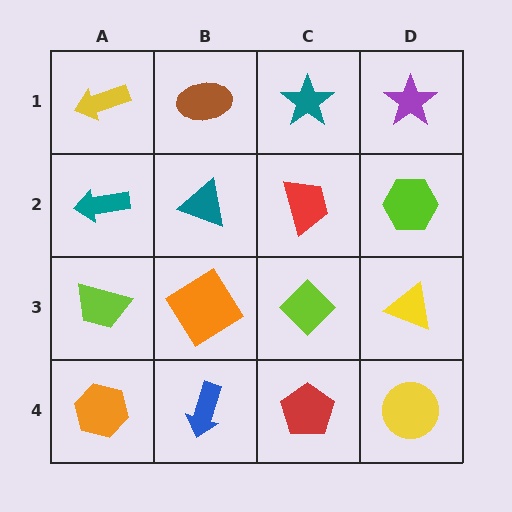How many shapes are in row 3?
4 shapes.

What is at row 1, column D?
A purple star.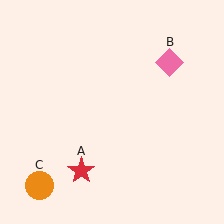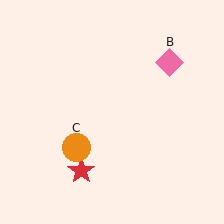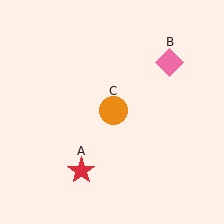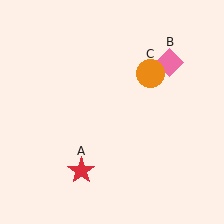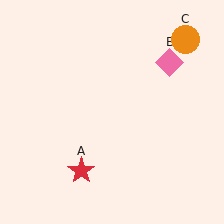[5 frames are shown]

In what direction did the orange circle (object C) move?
The orange circle (object C) moved up and to the right.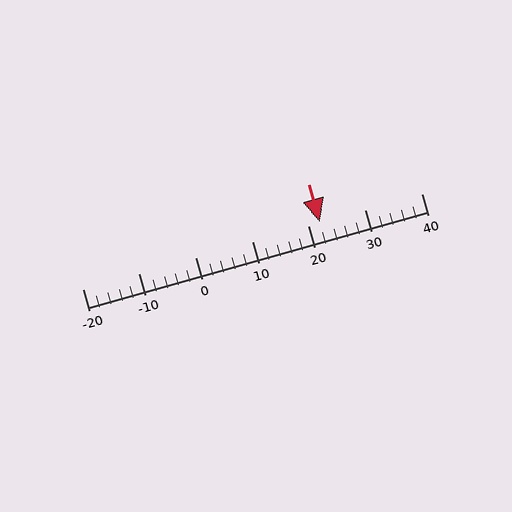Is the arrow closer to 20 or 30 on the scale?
The arrow is closer to 20.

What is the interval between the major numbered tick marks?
The major tick marks are spaced 10 units apart.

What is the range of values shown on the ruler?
The ruler shows values from -20 to 40.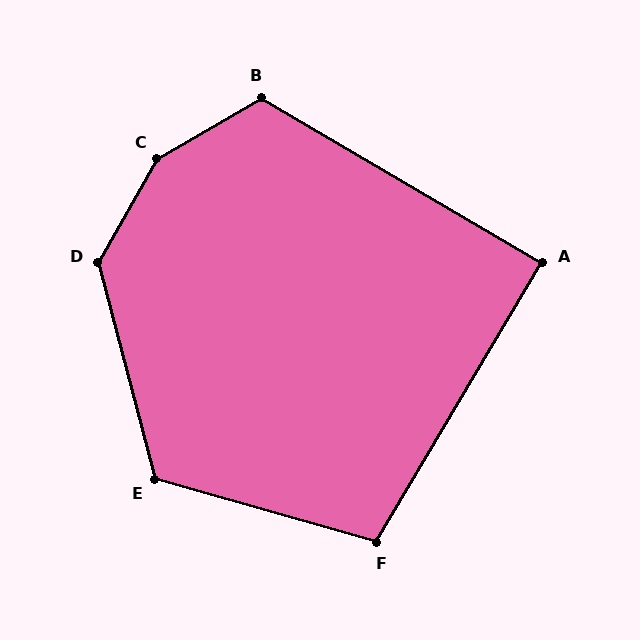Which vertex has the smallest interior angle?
A, at approximately 90 degrees.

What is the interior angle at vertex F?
Approximately 105 degrees (obtuse).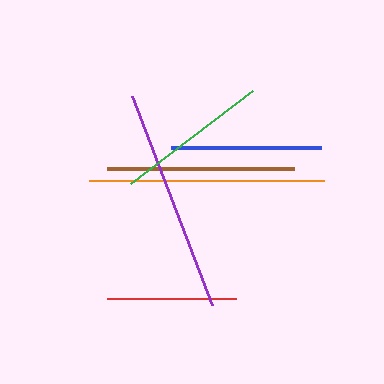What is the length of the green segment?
The green segment is approximately 153 pixels long.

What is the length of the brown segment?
The brown segment is approximately 187 pixels long.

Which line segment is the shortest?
The red line is the shortest at approximately 129 pixels.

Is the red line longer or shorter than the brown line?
The brown line is longer than the red line.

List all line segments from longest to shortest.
From longest to shortest: orange, purple, brown, green, blue, red.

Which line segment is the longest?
The orange line is the longest at approximately 235 pixels.